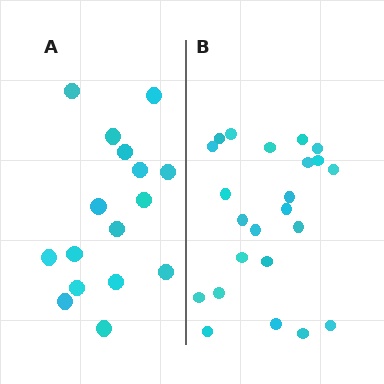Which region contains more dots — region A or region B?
Region B (the right region) has more dots.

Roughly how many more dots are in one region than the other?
Region B has roughly 8 or so more dots than region A.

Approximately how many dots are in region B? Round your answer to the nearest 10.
About 20 dots. (The exact count is 23, which rounds to 20.)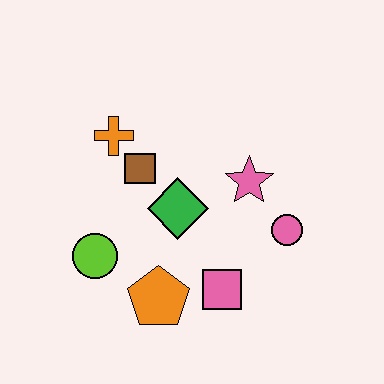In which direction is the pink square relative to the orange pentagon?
The pink square is to the right of the orange pentagon.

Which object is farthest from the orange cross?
The pink circle is farthest from the orange cross.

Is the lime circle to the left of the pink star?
Yes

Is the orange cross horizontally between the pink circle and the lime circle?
Yes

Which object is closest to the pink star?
The pink circle is closest to the pink star.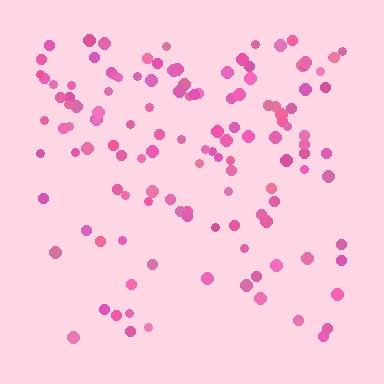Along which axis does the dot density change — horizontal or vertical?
Vertical.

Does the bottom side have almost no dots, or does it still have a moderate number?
Still a moderate number, just noticeably fewer than the top.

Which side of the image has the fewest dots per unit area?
The bottom.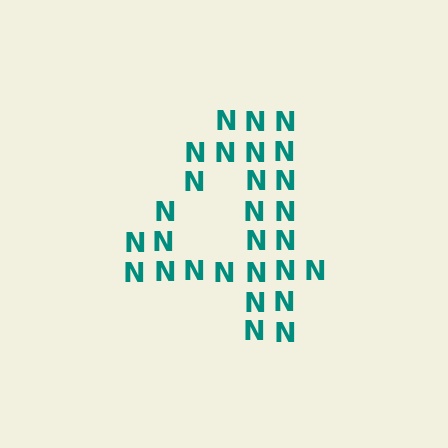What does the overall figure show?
The overall figure shows the digit 4.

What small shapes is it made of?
It is made of small letter N's.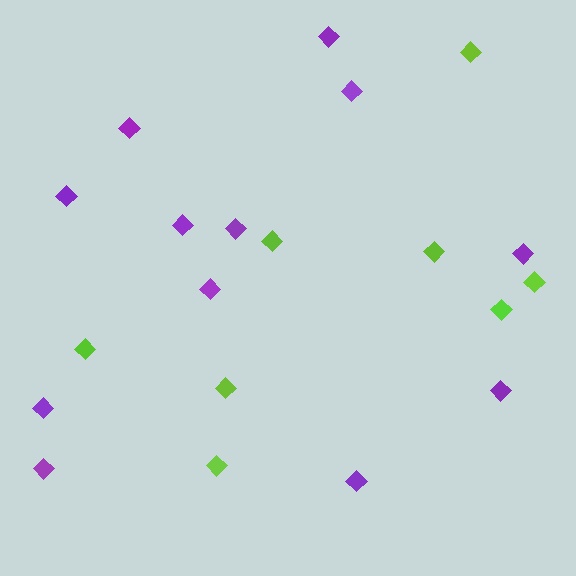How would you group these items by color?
There are 2 groups: one group of lime diamonds (8) and one group of purple diamonds (12).